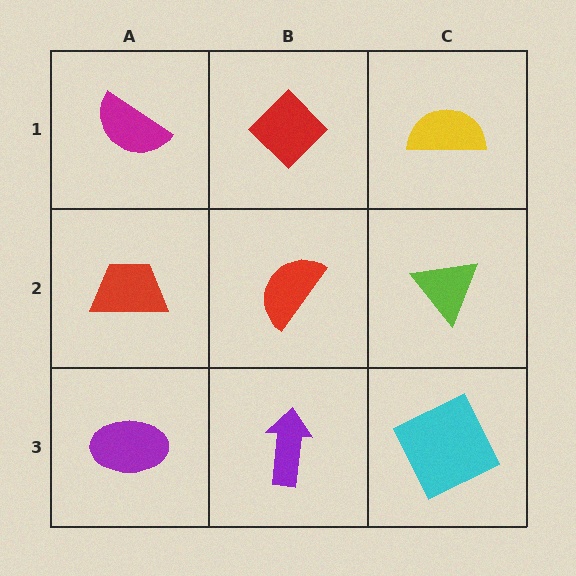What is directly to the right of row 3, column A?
A purple arrow.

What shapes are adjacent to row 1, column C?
A lime triangle (row 2, column C), a red diamond (row 1, column B).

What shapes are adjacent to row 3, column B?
A red semicircle (row 2, column B), a purple ellipse (row 3, column A), a cyan square (row 3, column C).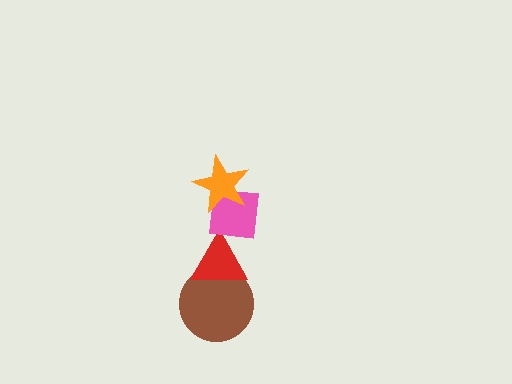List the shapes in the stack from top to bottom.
From top to bottom: the orange star, the pink square, the red triangle, the brown circle.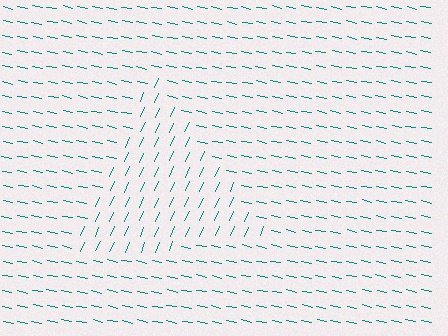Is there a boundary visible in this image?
Yes, there is a texture boundary formed by a change in line orientation.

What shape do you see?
I see a triangle.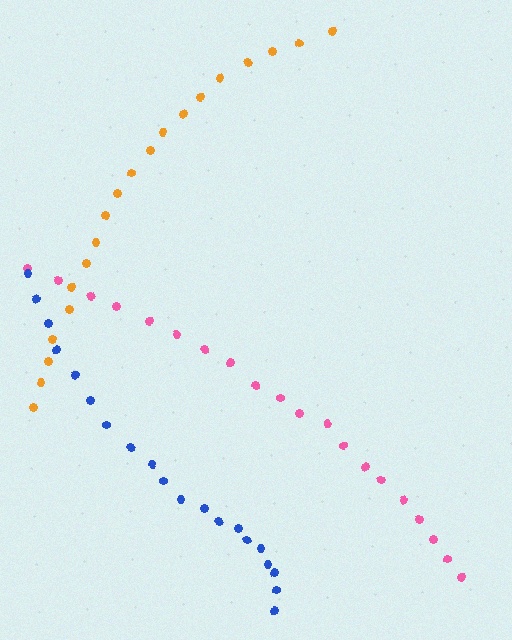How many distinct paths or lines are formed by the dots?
There are 3 distinct paths.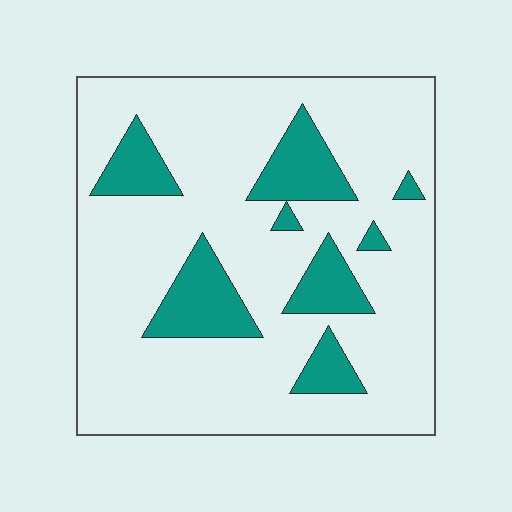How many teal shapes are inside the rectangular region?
8.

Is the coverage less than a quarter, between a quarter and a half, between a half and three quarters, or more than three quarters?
Less than a quarter.